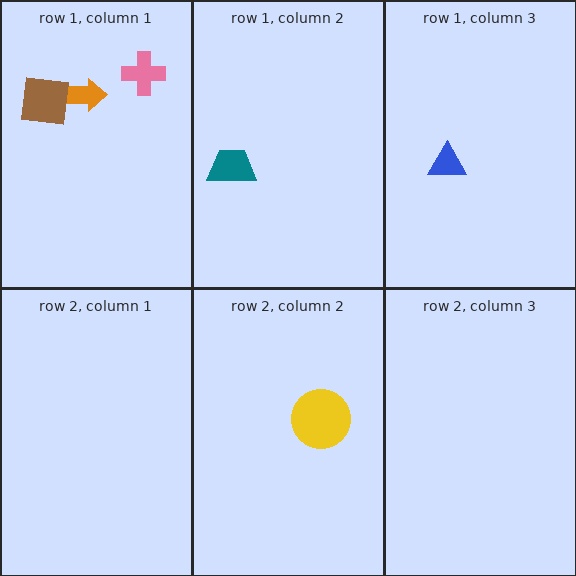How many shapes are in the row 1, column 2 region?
1.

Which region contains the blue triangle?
The row 1, column 3 region.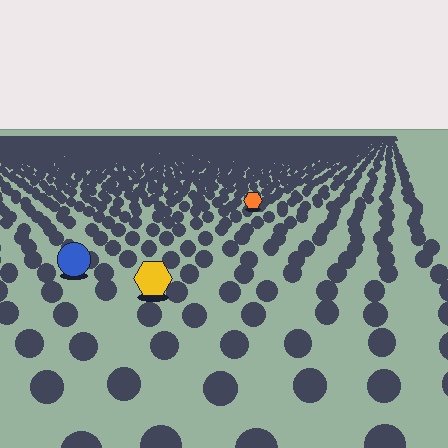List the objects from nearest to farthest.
From nearest to farthest: the yellow hexagon, the blue circle, the orange hexagon.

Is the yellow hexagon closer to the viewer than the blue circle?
Yes. The yellow hexagon is closer — you can tell from the texture gradient: the ground texture is coarser near it.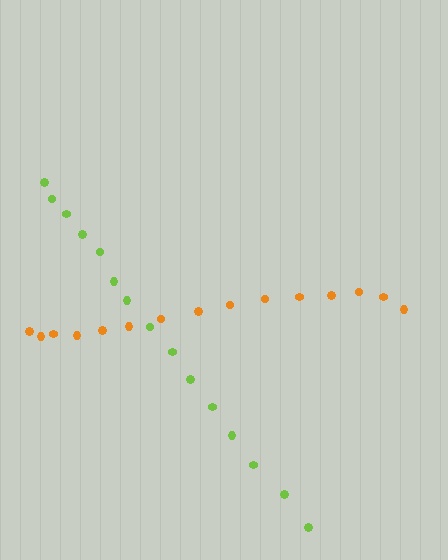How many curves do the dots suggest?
There are 2 distinct paths.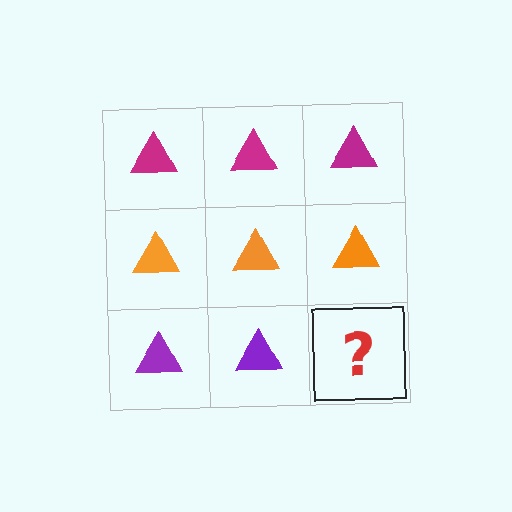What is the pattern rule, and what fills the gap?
The rule is that each row has a consistent color. The gap should be filled with a purple triangle.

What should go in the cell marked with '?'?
The missing cell should contain a purple triangle.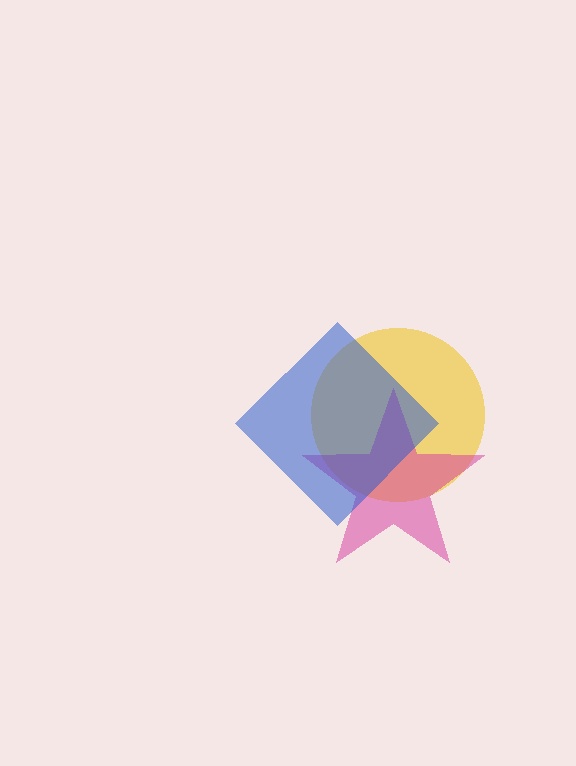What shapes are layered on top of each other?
The layered shapes are: a yellow circle, a magenta star, a blue diamond.